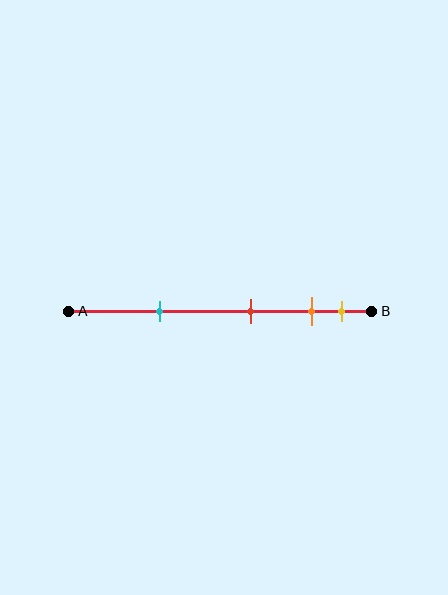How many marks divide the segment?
There are 4 marks dividing the segment.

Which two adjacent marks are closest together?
The orange and yellow marks are the closest adjacent pair.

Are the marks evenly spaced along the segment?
No, the marks are not evenly spaced.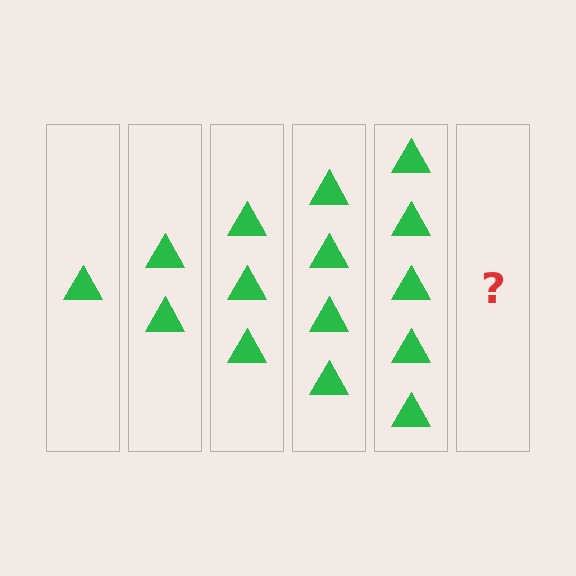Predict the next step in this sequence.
The next step is 6 triangles.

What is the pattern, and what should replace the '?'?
The pattern is that each step adds one more triangle. The '?' should be 6 triangles.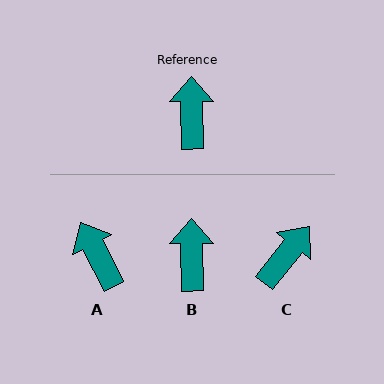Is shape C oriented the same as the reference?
No, it is off by about 40 degrees.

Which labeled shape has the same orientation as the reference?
B.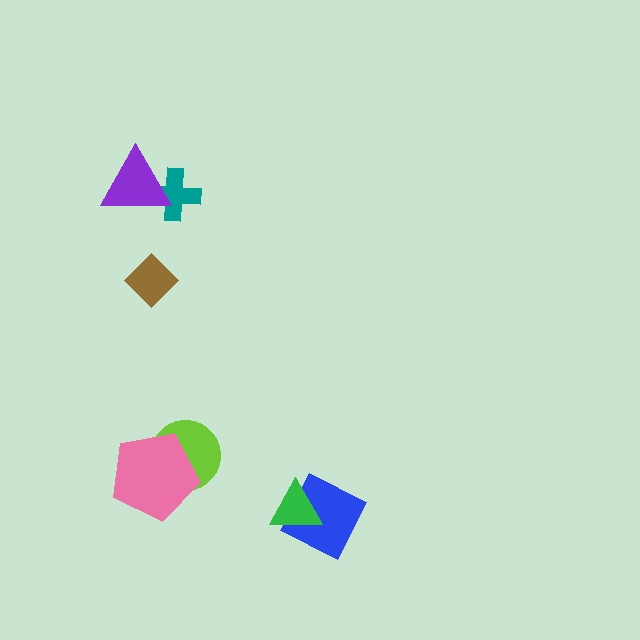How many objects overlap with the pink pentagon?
1 object overlaps with the pink pentagon.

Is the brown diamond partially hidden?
No, no other shape covers it.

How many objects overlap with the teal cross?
1 object overlaps with the teal cross.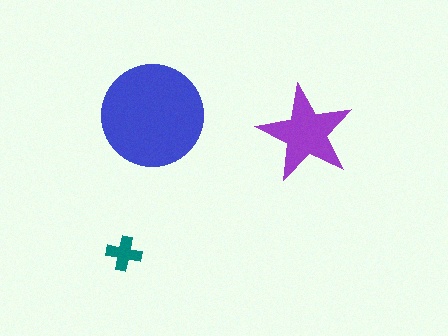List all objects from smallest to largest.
The teal cross, the purple star, the blue circle.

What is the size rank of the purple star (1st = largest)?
2nd.